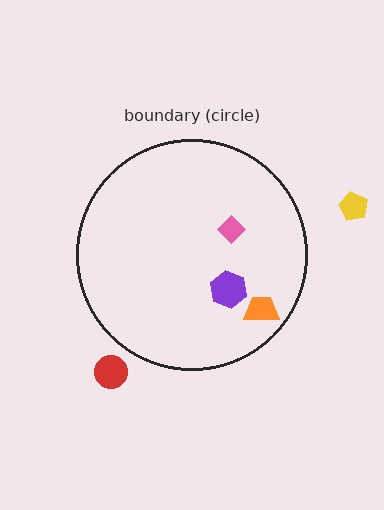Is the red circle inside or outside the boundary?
Outside.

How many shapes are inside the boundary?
3 inside, 2 outside.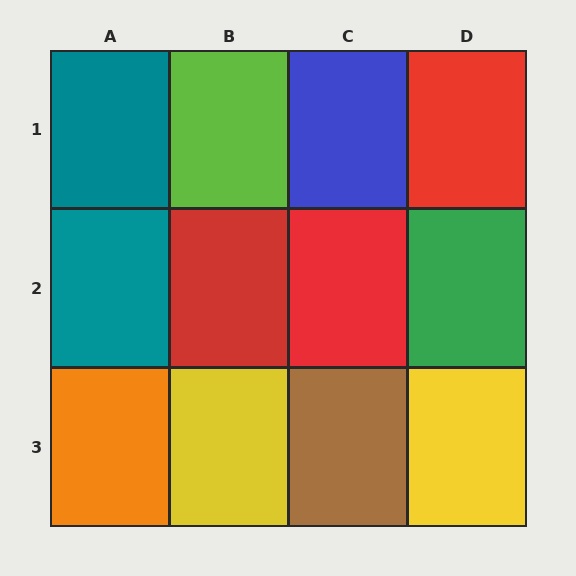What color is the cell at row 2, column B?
Red.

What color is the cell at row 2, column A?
Teal.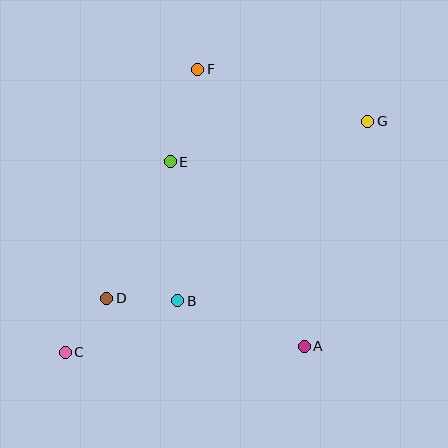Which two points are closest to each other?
Points C and D are closest to each other.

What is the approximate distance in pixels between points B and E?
The distance between B and E is approximately 139 pixels.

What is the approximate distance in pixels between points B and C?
The distance between B and C is approximately 124 pixels.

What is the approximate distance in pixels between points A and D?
The distance between A and D is approximately 203 pixels.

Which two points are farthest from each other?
Points C and G are farthest from each other.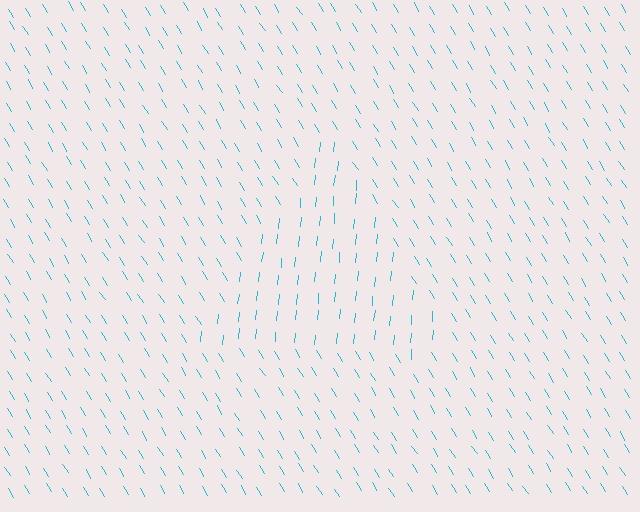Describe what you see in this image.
The image is filled with small cyan line segments. A triangle region in the image has lines oriented differently from the surrounding lines, creating a visible texture boundary.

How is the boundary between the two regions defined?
The boundary is defined purely by a change in line orientation (approximately 37 degrees difference). All lines are the same color and thickness.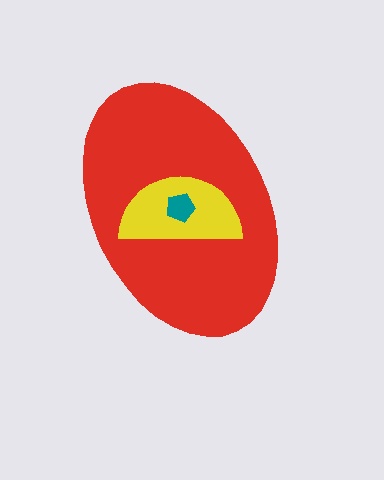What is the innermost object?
The teal pentagon.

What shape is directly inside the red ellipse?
The yellow semicircle.